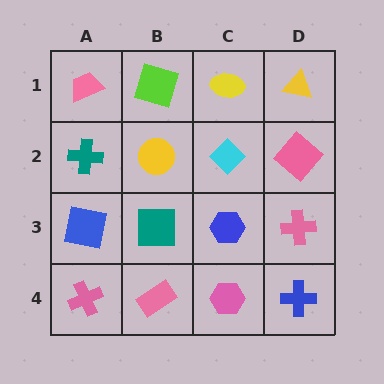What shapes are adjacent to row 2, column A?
A pink trapezoid (row 1, column A), a blue square (row 3, column A), a yellow circle (row 2, column B).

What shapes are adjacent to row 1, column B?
A yellow circle (row 2, column B), a pink trapezoid (row 1, column A), a yellow ellipse (row 1, column C).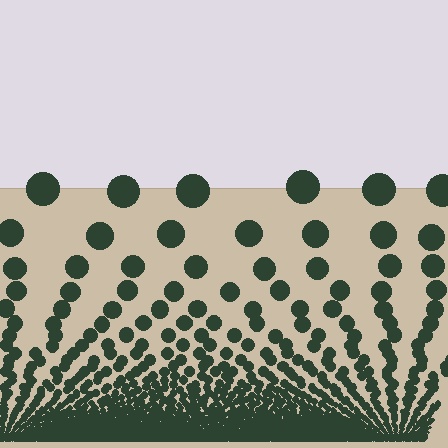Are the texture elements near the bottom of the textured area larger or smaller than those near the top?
Smaller. The gradient is inverted — elements near the bottom are smaller and denser.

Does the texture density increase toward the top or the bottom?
Density increases toward the bottom.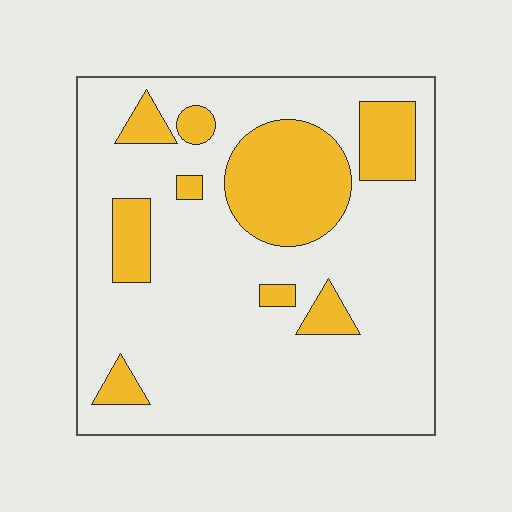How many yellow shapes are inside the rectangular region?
9.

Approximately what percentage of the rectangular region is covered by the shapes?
Approximately 20%.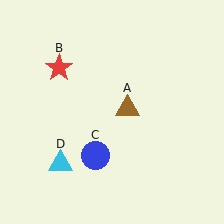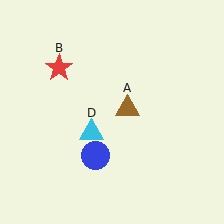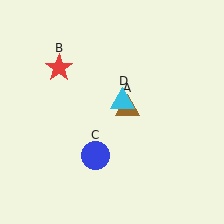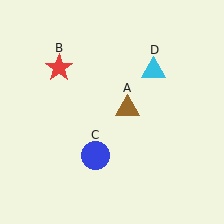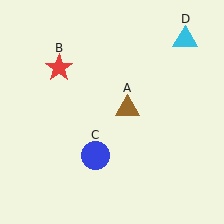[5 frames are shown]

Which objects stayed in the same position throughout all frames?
Brown triangle (object A) and red star (object B) and blue circle (object C) remained stationary.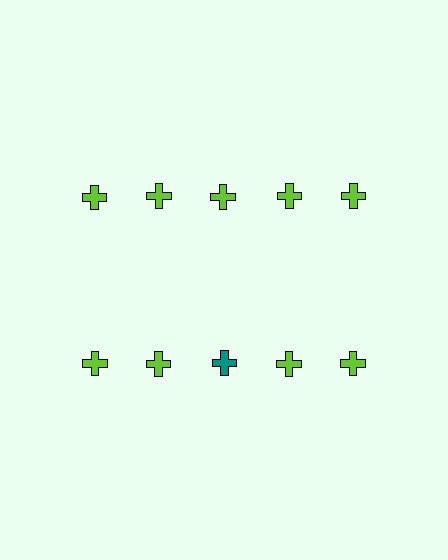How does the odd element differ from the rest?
It has a different color: teal instead of lime.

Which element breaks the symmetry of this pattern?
The teal cross in the second row, center column breaks the symmetry. All other shapes are lime crosses.